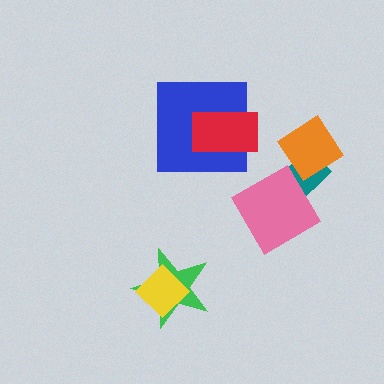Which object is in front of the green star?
The yellow diamond is in front of the green star.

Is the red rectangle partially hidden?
No, no other shape covers it.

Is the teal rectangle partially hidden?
Yes, it is partially covered by another shape.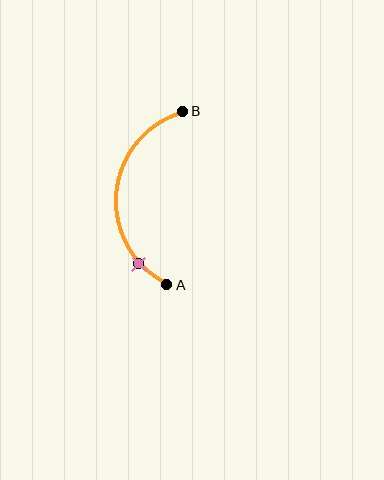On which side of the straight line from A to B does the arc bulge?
The arc bulges to the left of the straight line connecting A and B.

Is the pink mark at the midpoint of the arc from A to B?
No. The pink mark lies on the arc but is closer to endpoint A. The arc midpoint would be at the point on the curve equidistant along the arc from both A and B.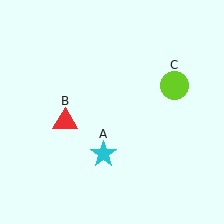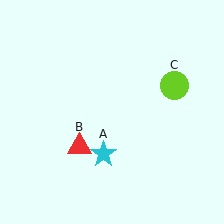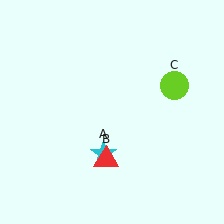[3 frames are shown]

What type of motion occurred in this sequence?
The red triangle (object B) rotated counterclockwise around the center of the scene.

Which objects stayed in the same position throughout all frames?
Cyan star (object A) and lime circle (object C) remained stationary.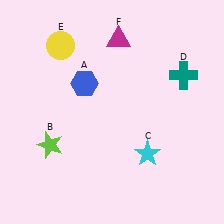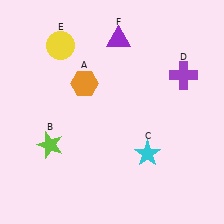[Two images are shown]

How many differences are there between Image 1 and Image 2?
There are 3 differences between the two images.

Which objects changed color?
A changed from blue to orange. D changed from teal to purple. F changed from magenta to purple.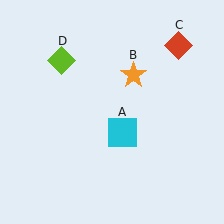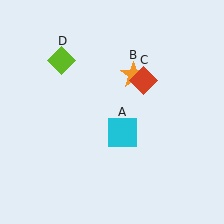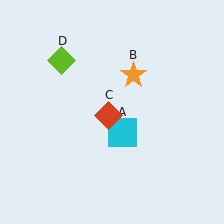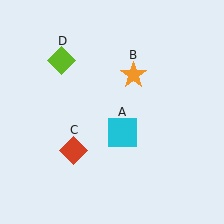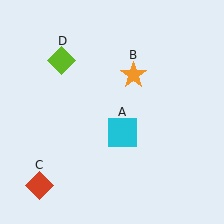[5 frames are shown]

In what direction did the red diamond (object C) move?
The red diamond (object C) moved down and to the left.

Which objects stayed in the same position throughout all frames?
Cyan square (object A) and orange star (object B) and lime diamond (object D) remained stationary.